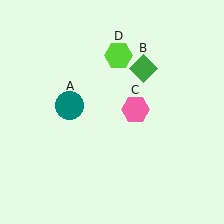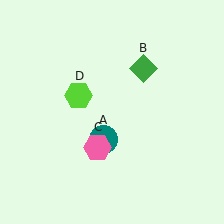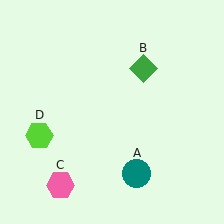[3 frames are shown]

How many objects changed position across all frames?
3 objects changed position: teal circle (object A), pink hexagon (object C), lime hexagon (object D).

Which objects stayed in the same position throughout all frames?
Green diamond (object B) remained stationary.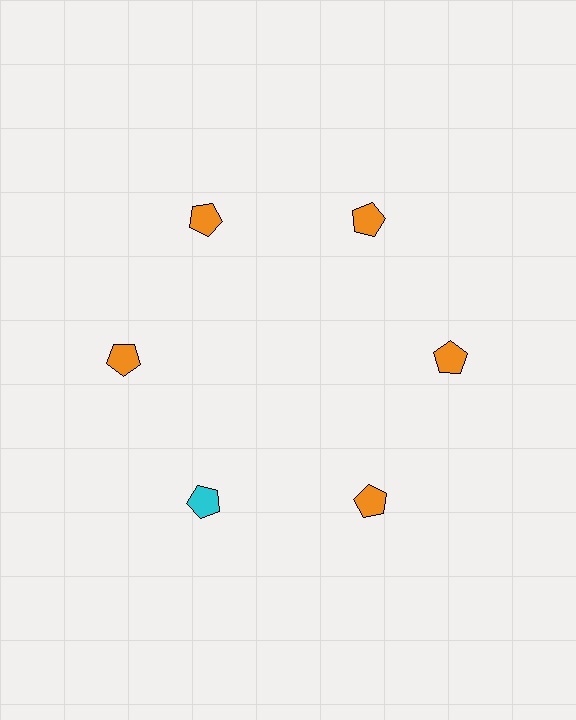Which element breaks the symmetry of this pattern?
The cyan pentagon at roughly the 7 o'clock position breaks the symmetry. All other shapes are orange pentagons.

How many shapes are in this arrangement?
There are 6 shapes arranged in a ring pattern.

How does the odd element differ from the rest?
It has a different color: cyan instead of orange.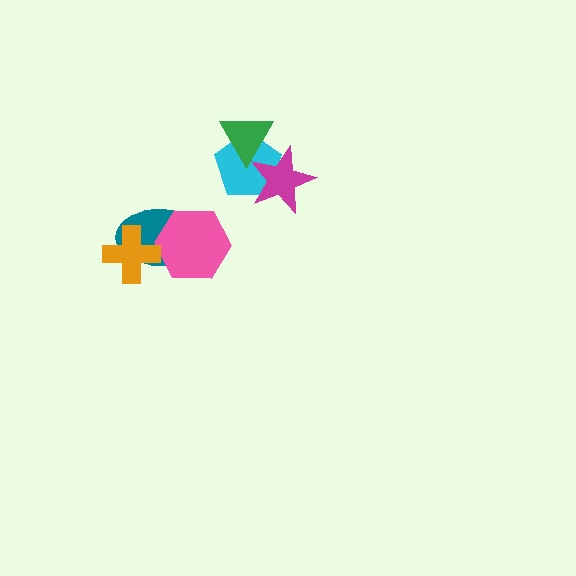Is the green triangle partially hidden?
Yes, it is partially covered by another shape.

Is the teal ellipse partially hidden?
Yes, it is partially covered by another shape.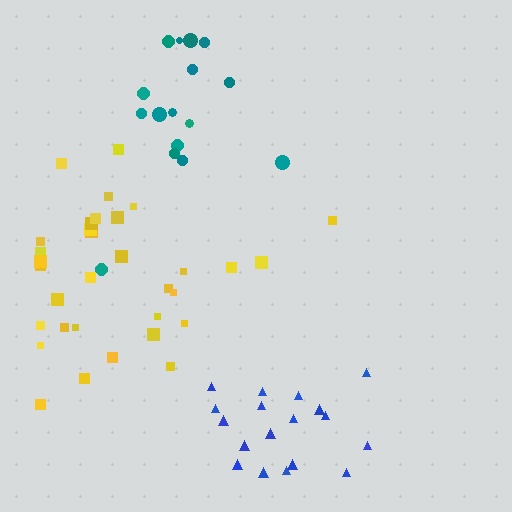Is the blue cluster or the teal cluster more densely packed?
Blue.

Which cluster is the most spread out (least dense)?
Teal.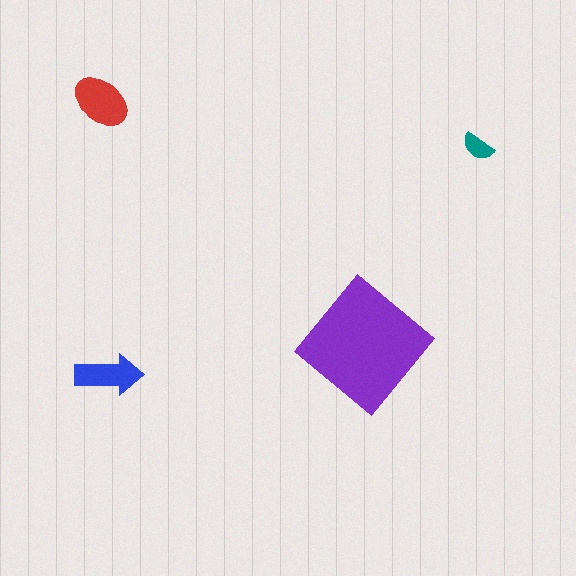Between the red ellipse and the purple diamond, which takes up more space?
The purple diamond.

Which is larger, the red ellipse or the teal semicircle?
The red ellipse.